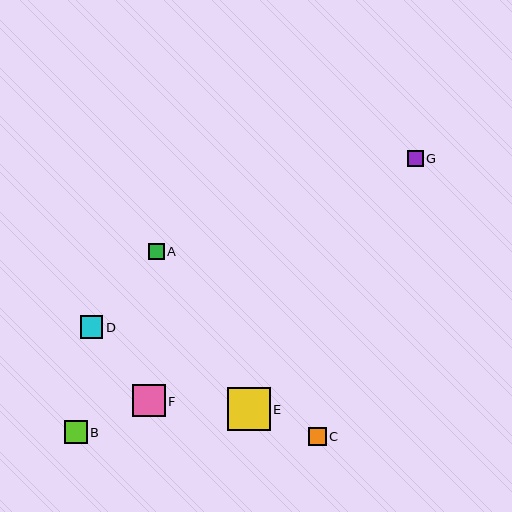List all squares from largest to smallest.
From largest to smallest: E, F, B, D, C, G, A.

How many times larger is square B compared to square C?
Square B is approximately 1.3 times the size of square C.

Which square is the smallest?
Square A is the smallest with a size of approximately 16 pixels.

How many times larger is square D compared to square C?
Square D is approximately 1.3 times the size of square C.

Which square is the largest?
Square E is the largest with a size of approximately 43 pixels.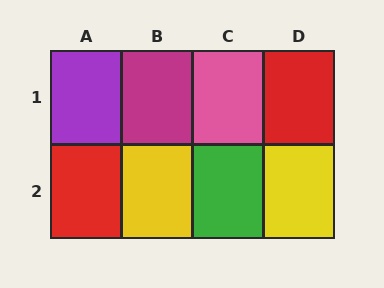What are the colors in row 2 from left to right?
Red, yellow, green, yellow.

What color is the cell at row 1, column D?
Red.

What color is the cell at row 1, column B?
Magenta.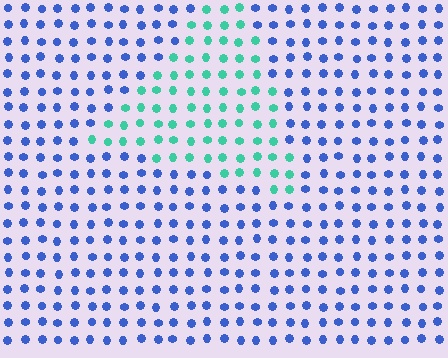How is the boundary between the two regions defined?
The boundary is defined purely by a slight shift in hue (about 64 degrees). Spacing, size, and orientation are identical on both sides.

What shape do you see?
I see a triangle.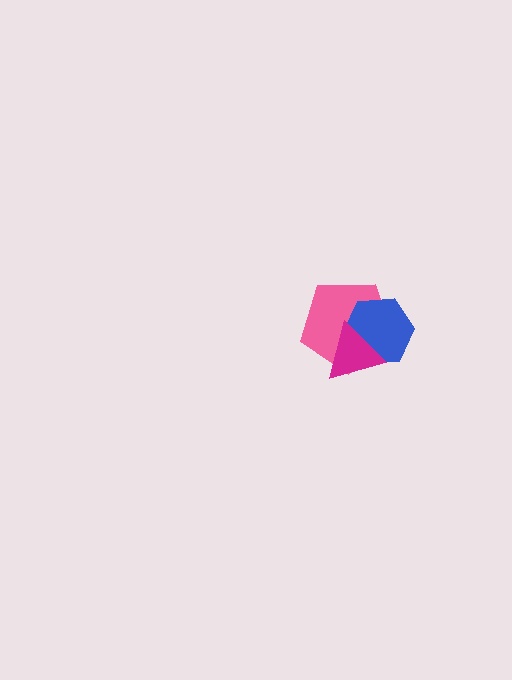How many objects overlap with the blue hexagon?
2 objects overlap with the blue hexagon.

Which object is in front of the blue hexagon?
The magenta triangle is in front of the blue hexagon.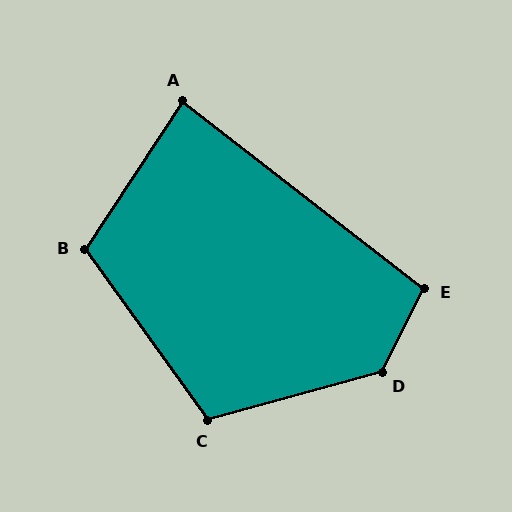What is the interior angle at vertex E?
Approximately 101 degrees (obtuse).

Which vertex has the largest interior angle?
D, at approximately 132 degrees.